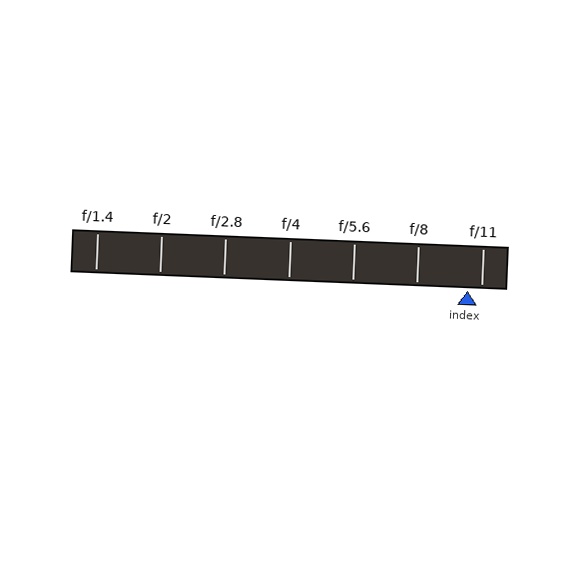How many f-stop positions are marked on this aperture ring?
There are 7 f-stop positions marked.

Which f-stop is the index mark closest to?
The index mark is closest to f/11.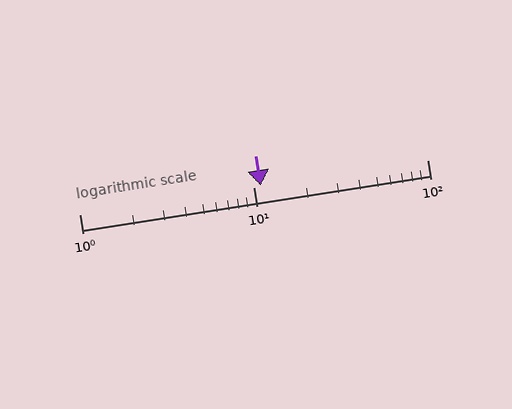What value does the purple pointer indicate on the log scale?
The pointer indicates approximately 11.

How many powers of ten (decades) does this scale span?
The scale spans 2 decades, from 1 to 100.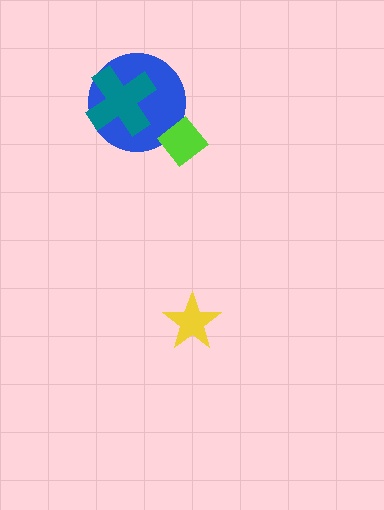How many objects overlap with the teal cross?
1 object overlaps with the teal cross.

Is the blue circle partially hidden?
Yes, it is partially covered by another shape.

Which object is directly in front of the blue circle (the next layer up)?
The teal cross is directly in front of the blue circle.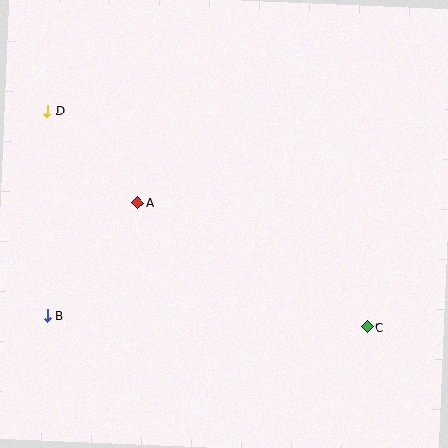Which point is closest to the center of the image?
Point A at (138, 202) is closest to the center.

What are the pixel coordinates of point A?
Point A is at (138, 202).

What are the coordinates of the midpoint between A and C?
The midpoint between A and C is at (252, 265).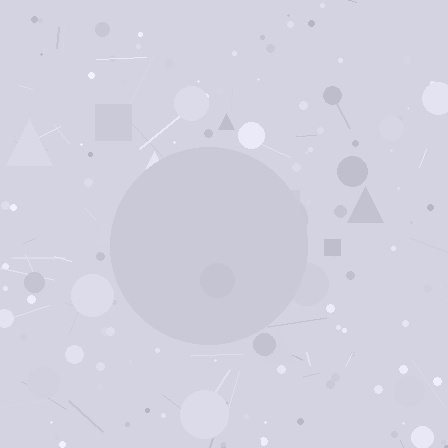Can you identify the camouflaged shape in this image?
The camouflaged shape is a circle.